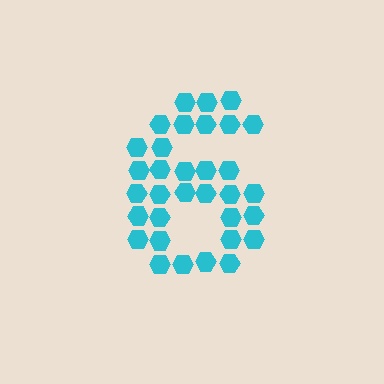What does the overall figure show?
The overall figure shows the digit 6.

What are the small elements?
The small elements are hexagons.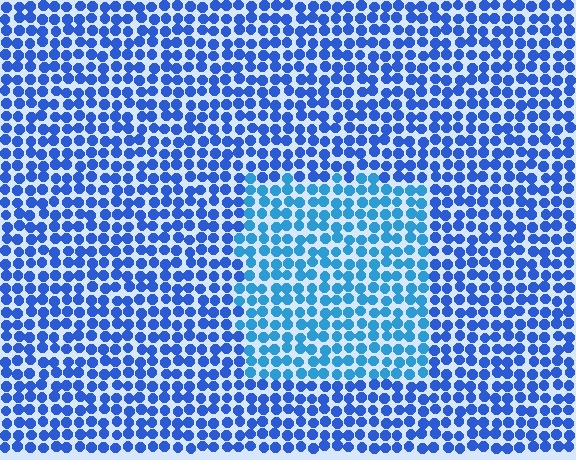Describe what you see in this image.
The image is filled with small blue elements in a uniform arrangement. A rectangle-shaped region is visible where the elements are tinted to a slightly different hue, forming a subtle color boundary.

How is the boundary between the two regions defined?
The boundary is defined purely by a slight shift in hue (about 24 degrees). Spacing, size, and orientation are identical on both sides.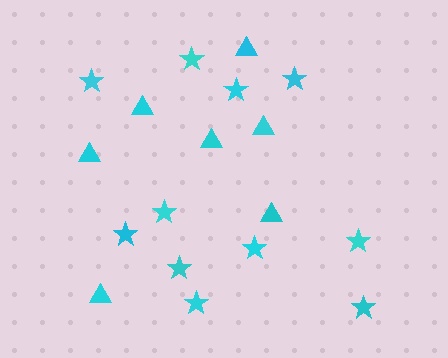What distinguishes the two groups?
There are 2 groups: one group of stars (11) and one group of triangles (7).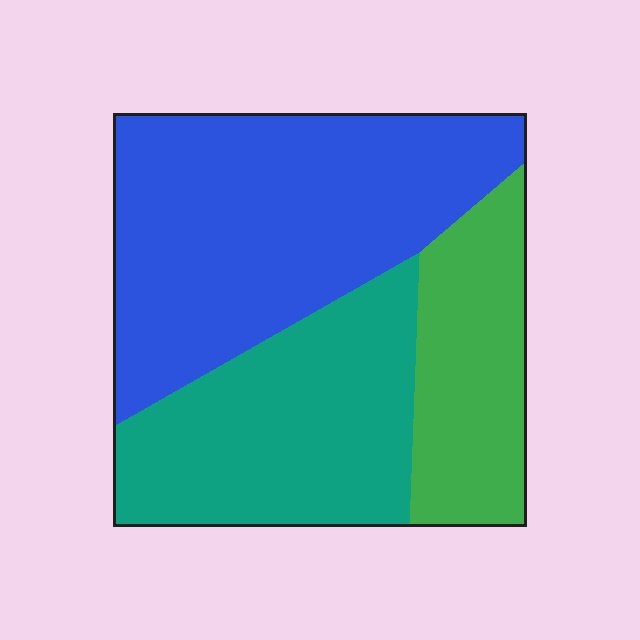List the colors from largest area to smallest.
From largest to smallest: blue, teal, green.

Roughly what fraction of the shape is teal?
Teal covers 33% of the shape.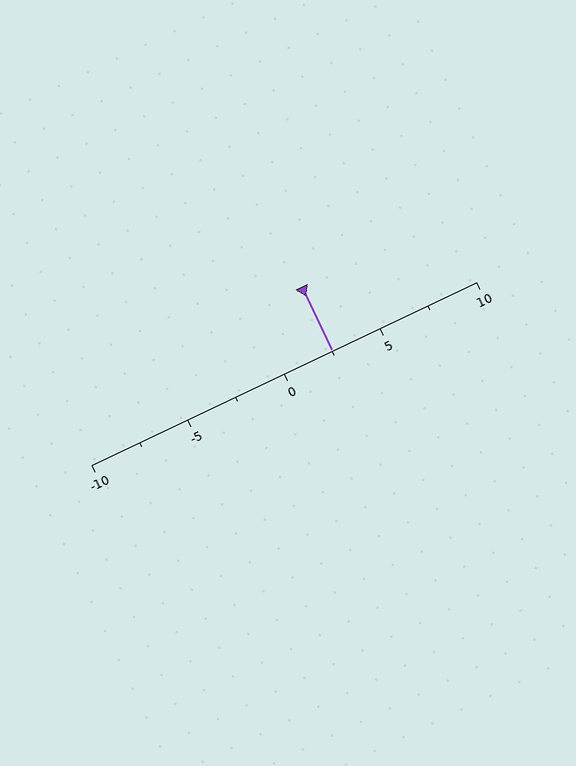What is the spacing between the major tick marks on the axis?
The major ticks are spaced 5 apart.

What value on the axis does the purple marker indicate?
The marker indicates approximately 2.5.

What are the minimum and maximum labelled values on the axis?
The axis runs from -10 to 10.